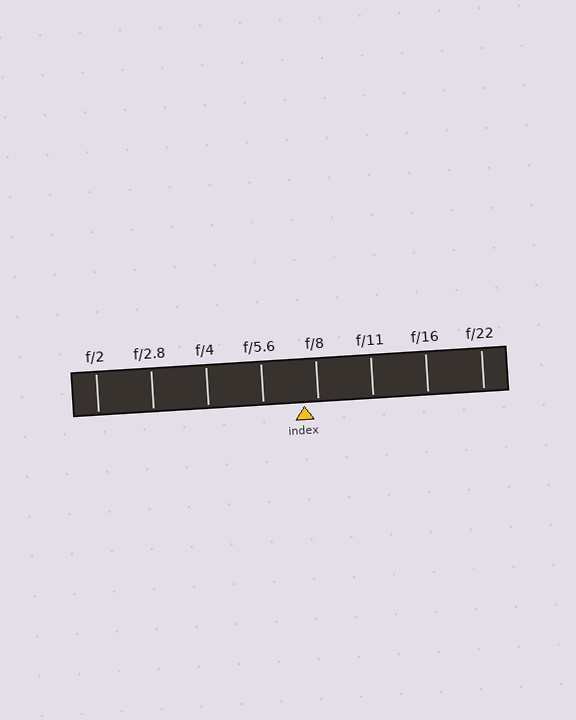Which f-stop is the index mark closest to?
The index mark is closest to f/8.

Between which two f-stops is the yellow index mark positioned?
The index mark is between f/5.6 and f/8.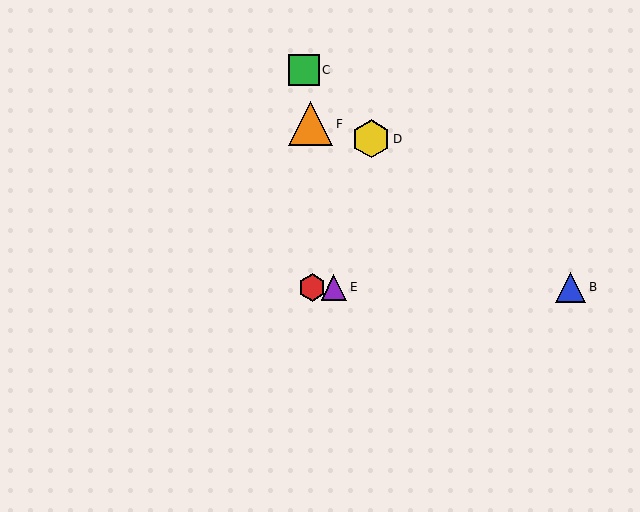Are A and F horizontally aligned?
No, A is at y≈287 and F is at y≈124.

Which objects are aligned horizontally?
Objects A, B, E are aligned horizontally.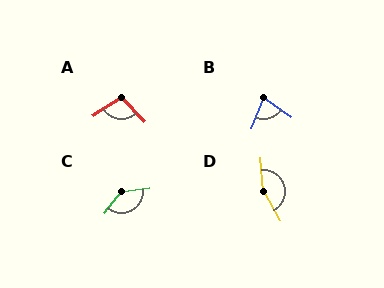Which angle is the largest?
D, at approximately 156 degrees.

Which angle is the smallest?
B, at approximately 76 degrees.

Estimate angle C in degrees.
Approximately 136 degrees.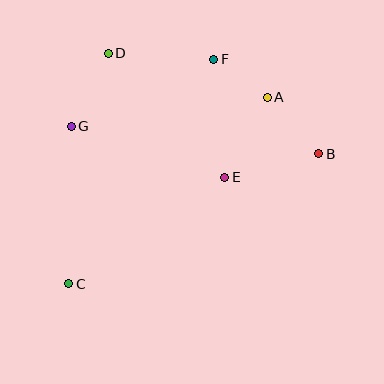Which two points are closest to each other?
Points A and F are closest to each other.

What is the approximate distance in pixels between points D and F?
The distance between D and F is approximately 106 pixels.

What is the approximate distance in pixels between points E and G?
The distance between E and G is approximately 162 pixels.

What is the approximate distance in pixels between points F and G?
The distance between F and G is approximately 158 pixels.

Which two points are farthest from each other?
Points B and C are farthest from each other.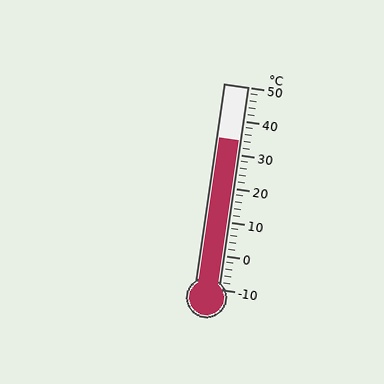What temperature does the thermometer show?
The thermometer shows approximately 34°C.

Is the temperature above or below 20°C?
The temperature is above 20°C.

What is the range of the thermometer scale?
The thermometer scale ranges from -10°C to 50°C.